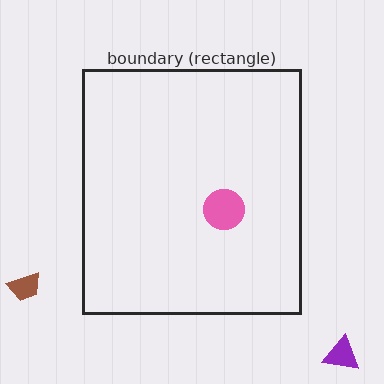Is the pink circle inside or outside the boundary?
Inside.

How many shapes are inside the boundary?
1 inside, 2 outside.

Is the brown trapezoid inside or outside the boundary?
Outside.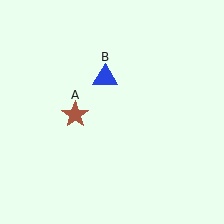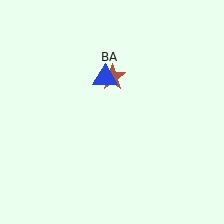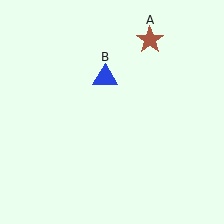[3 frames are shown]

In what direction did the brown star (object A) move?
The brown star (object A) moved up and to the right.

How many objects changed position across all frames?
1 object changed position: brown star (object A).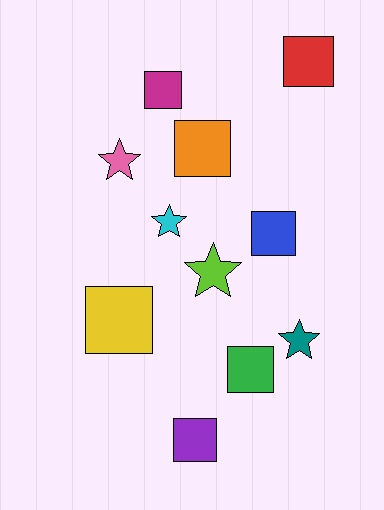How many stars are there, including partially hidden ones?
There are 4 stars.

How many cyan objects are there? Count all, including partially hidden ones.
There is 1 cyan object.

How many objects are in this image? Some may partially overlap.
There are 11 objects.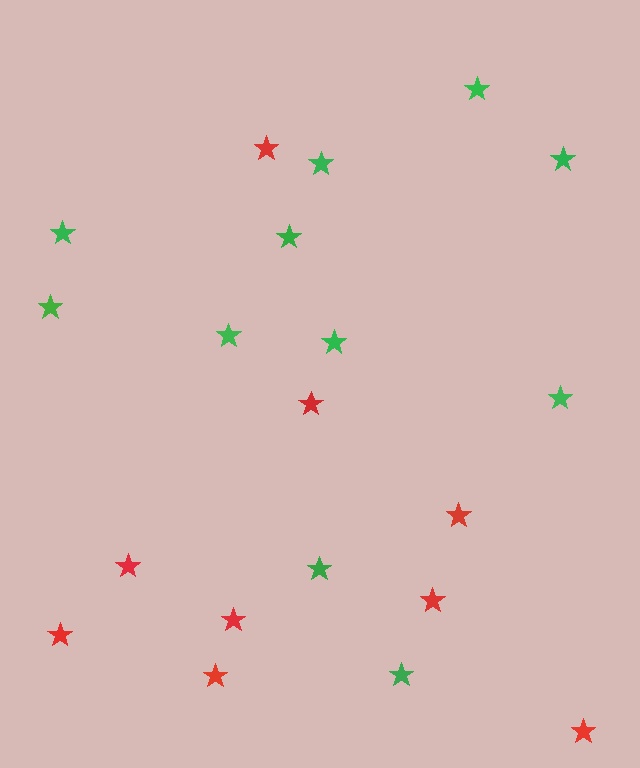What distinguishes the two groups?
There are 2 groups: one group of red stars (9) and one group of green stars (11).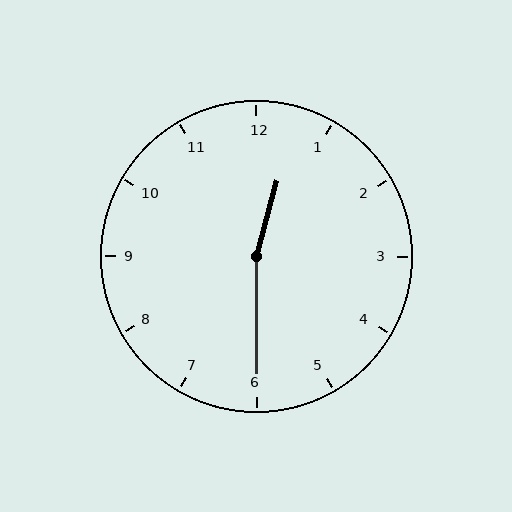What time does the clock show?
12:30.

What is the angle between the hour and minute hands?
Approximately 165 degrees.